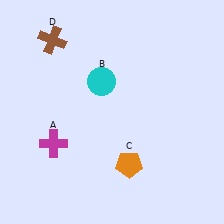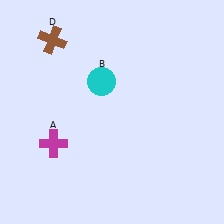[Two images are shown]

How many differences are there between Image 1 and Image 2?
There is 1 difference between the two images.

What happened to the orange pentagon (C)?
The orange pentagon (C) was removed in Image 2. It was in the bottom-right area of Image 1.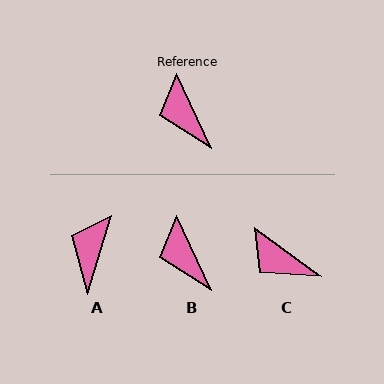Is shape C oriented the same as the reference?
No, it is off by about 28 degrees.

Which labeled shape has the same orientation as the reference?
B.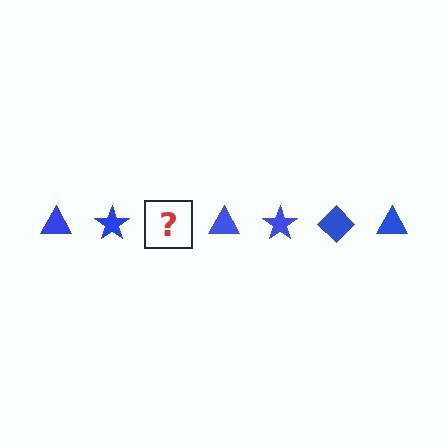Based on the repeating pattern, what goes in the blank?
The blank should be a blue diamond.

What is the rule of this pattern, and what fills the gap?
The rule is that the pattern cycles through triangle, star, diamond shapes in blue. The gap should be filled with a blue diamond.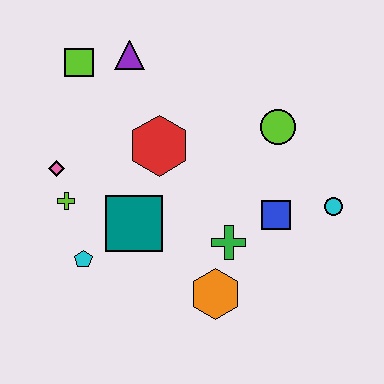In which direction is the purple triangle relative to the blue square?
The purple triangle is above the blue square.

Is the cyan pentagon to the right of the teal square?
No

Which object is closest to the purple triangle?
The lime square is closest to the purple triangle.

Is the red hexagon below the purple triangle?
Yes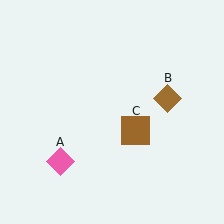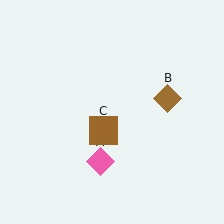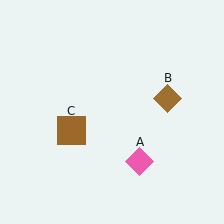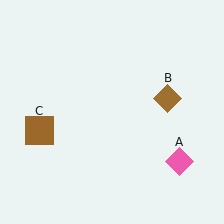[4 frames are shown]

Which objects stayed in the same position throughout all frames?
Brown diamond (object B) remained stationary.